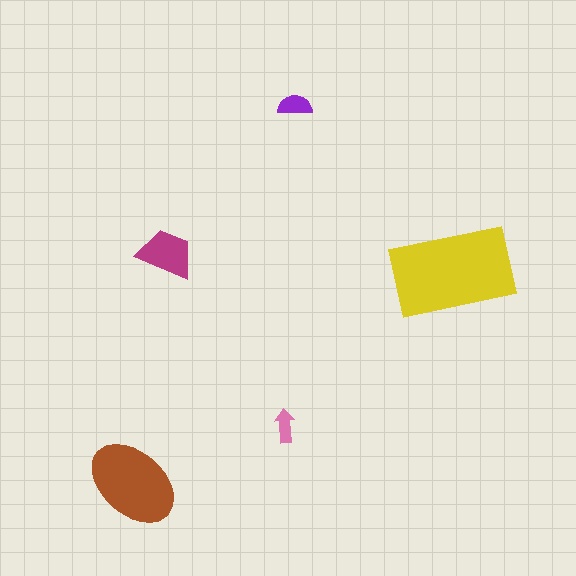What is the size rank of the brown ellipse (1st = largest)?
2nd.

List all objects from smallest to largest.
The pink arrow, the purple semicircle, the magenta trapezoid, the brown ellipse, the yellow rectangle.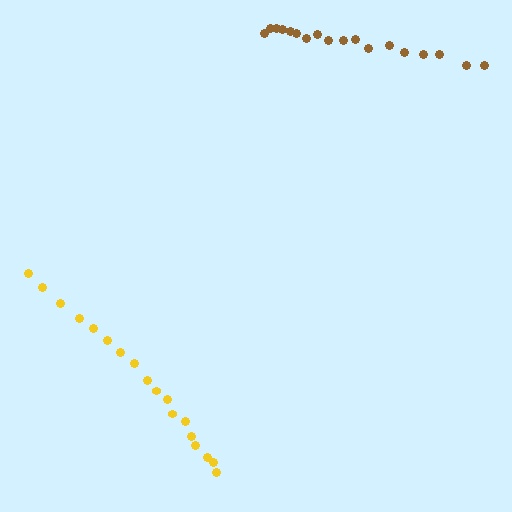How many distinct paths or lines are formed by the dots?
There are 2 distinct paths.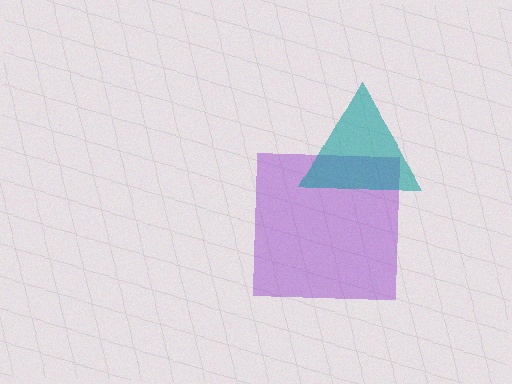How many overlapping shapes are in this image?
There are 2 overlapping shapes in the image.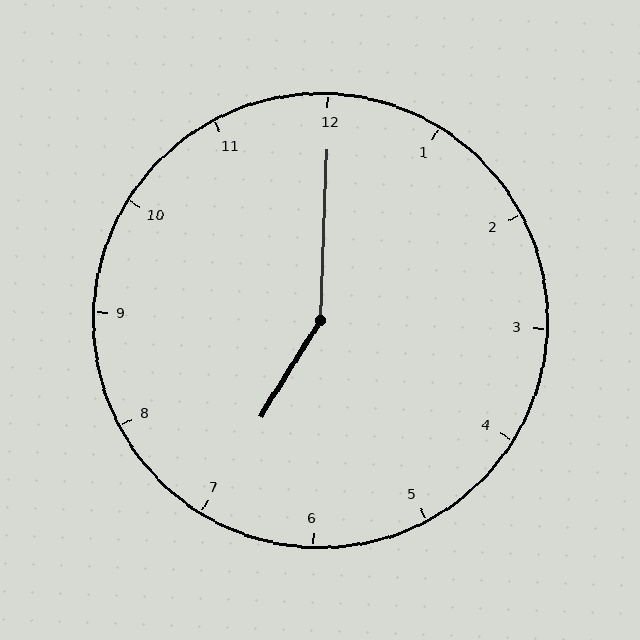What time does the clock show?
7:00.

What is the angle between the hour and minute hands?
Approximately 150 degrees.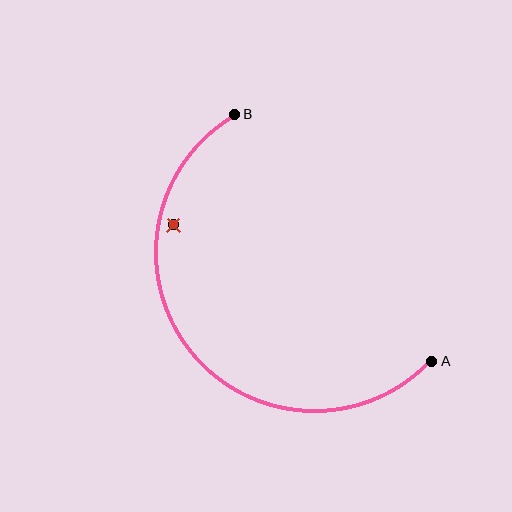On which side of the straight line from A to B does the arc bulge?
The arc bulges below and to the left of the straight line connecting A and B.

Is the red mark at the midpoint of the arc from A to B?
No — the red mark does not lie on the arc at all. It sits slightly inside the curve.